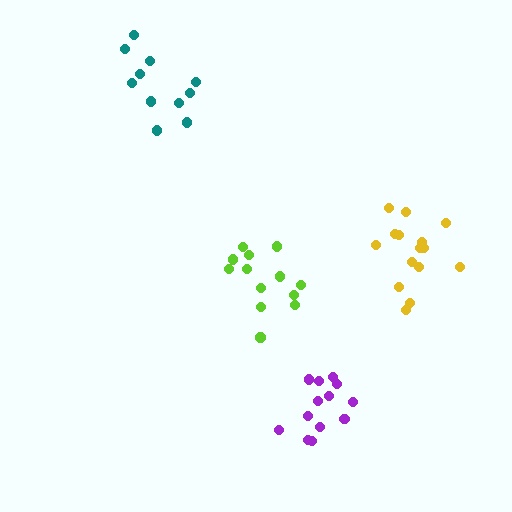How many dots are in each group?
Group 1: 11 dots, Group 2: 13 dots, Group 3: 13 dots, Group 4: 15 dots (52 total).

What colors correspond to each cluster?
The clusters are colored: teal, lime, purple, yellow.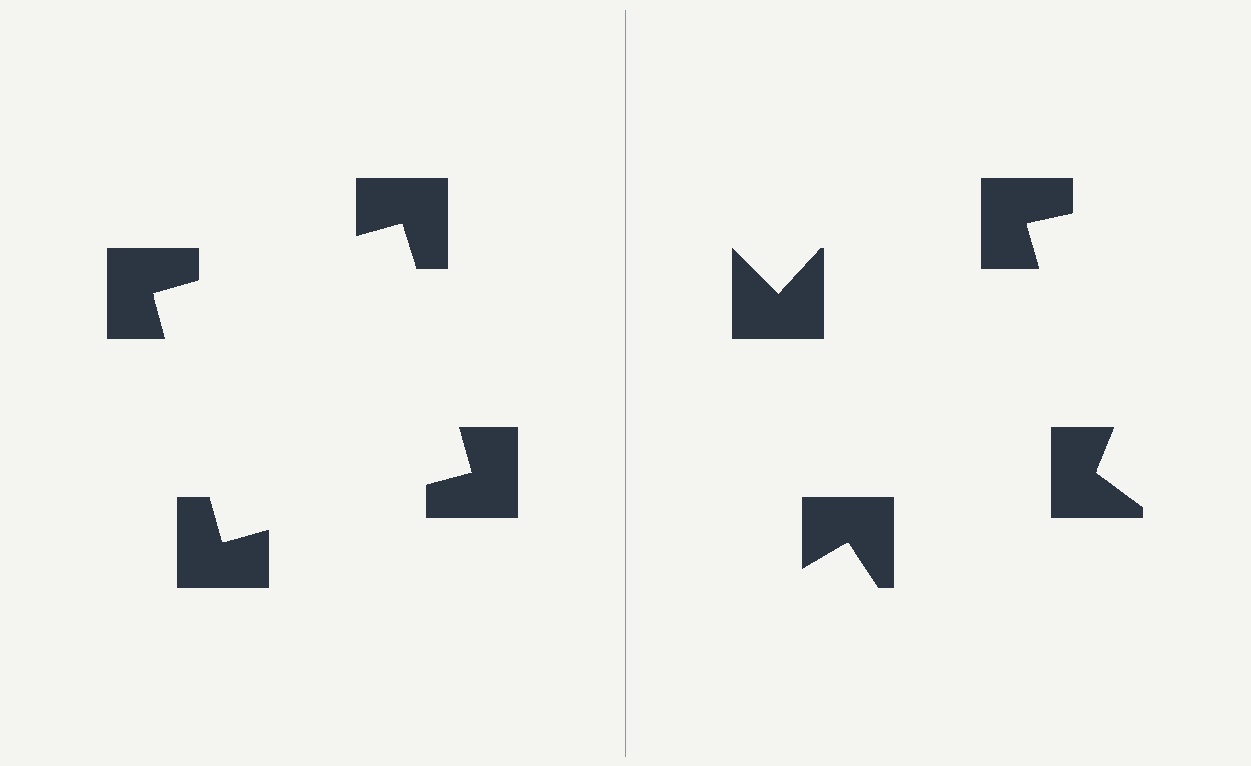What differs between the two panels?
The notched squares are positioned identically on both sides; only the wedge orientations differ. On the left they align to a square; on the right they are misaligned.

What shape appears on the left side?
An illusory square.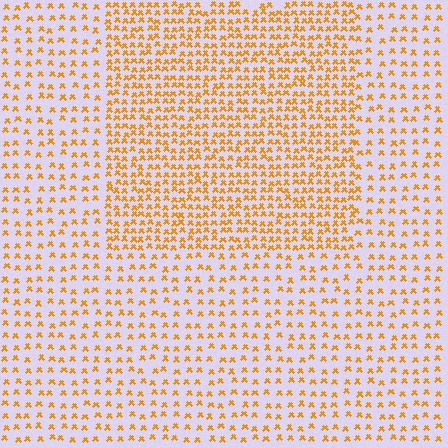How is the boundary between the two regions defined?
The boundary is defined by a change in element density (approximately 2.0x ratio). All elements are the same color, size, and shape.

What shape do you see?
I see a rectangle.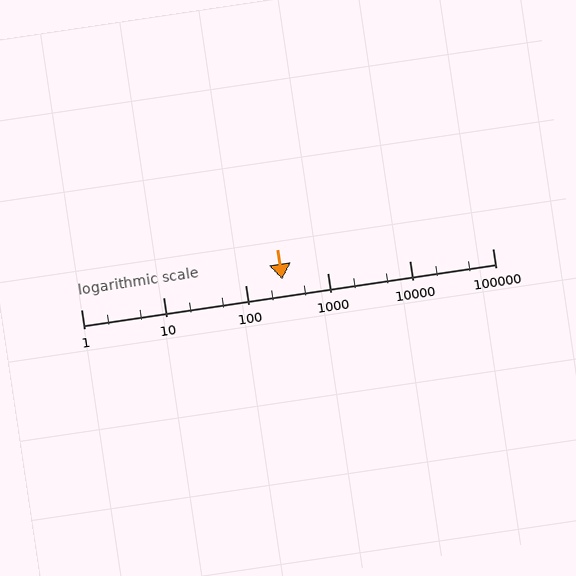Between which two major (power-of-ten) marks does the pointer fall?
The pointer is between 100 and 1000.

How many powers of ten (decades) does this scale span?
The scale spans 5 decades, from 1 to 100000.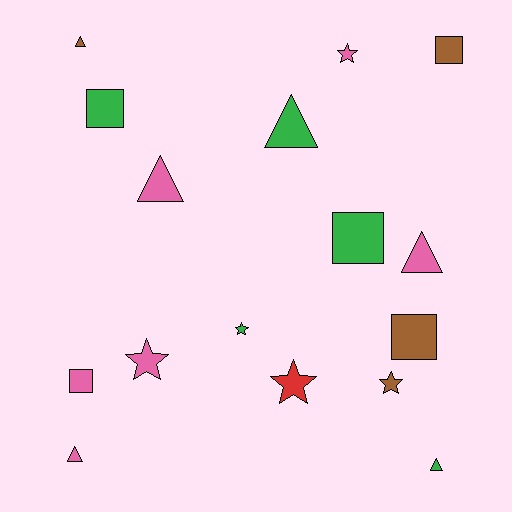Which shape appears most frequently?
Triangle, with 6 objects.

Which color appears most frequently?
Pink, with 6 objects.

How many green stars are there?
There is 1 green star.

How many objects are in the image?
There are 16 objects.